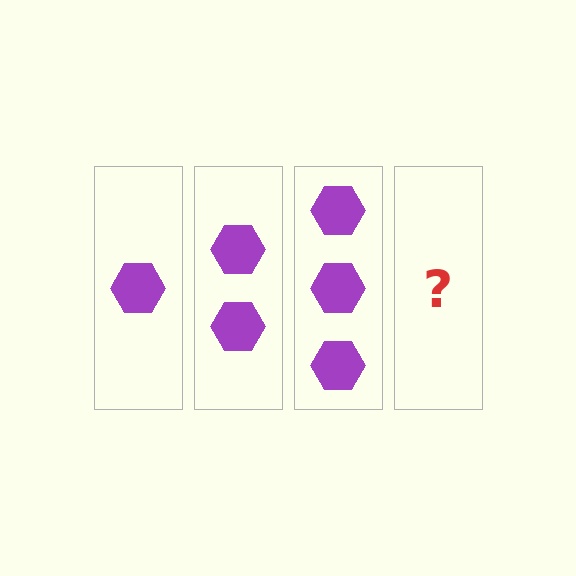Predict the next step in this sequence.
The next step is 4 hexagons.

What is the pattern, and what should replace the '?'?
The pattern is that each step adds one more hexagon. The '?' should be 4 hexagons.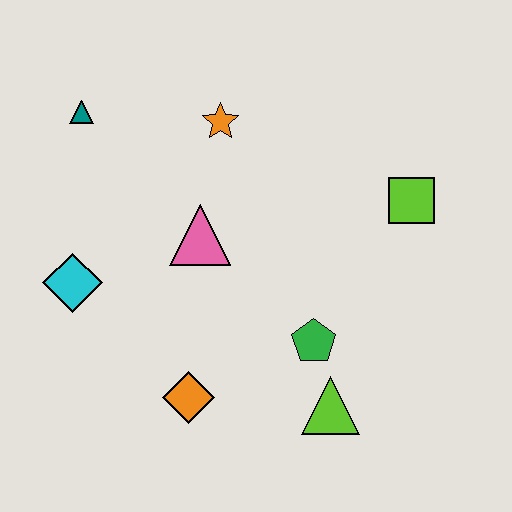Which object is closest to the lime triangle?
The green pentagon is closest to the lime triangle.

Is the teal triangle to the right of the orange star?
No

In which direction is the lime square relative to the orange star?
The lime square is to the right of the orange star.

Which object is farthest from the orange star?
The lime triangle is farthest from the orange star.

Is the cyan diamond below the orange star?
Yes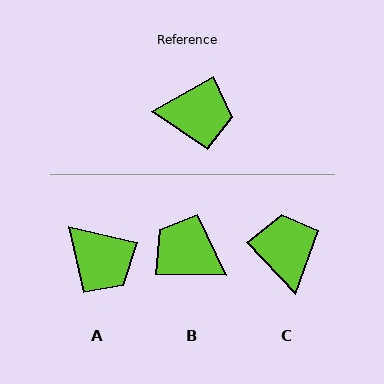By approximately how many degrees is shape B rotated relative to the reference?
Approximately 150 degrees counter-clockwise.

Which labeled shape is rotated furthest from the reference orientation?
B, about 150 degrees away.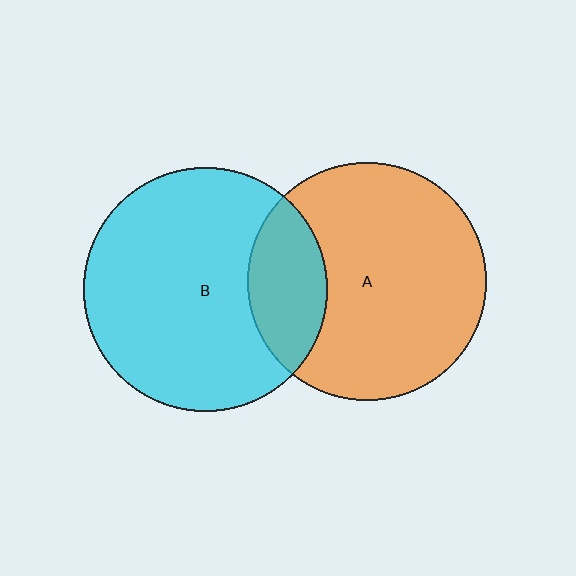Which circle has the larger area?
Circle B (cyan).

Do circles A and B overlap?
Yes.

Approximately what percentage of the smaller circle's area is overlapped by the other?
Approximately 20%.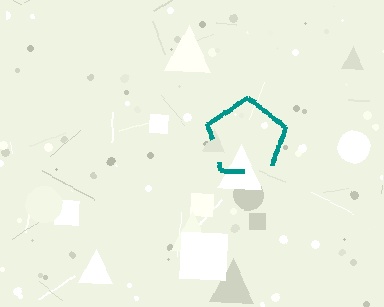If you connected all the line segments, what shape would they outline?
They would outline a pentagon.